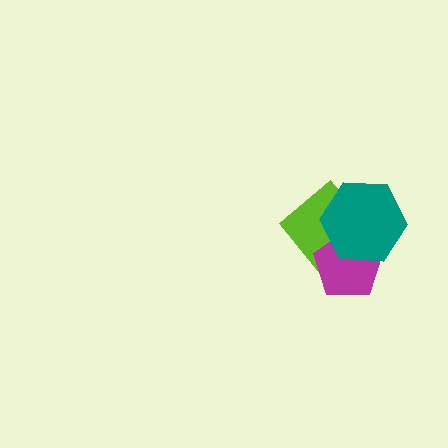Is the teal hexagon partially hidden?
No, no other shape covers it.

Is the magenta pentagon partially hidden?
Yes, it is partially covered by another shape.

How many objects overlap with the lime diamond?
2 objects overlap with the lime diamond.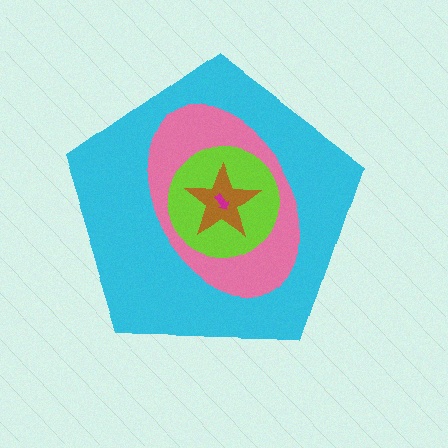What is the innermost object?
The magenta arrow.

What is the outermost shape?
The cyan pentagon.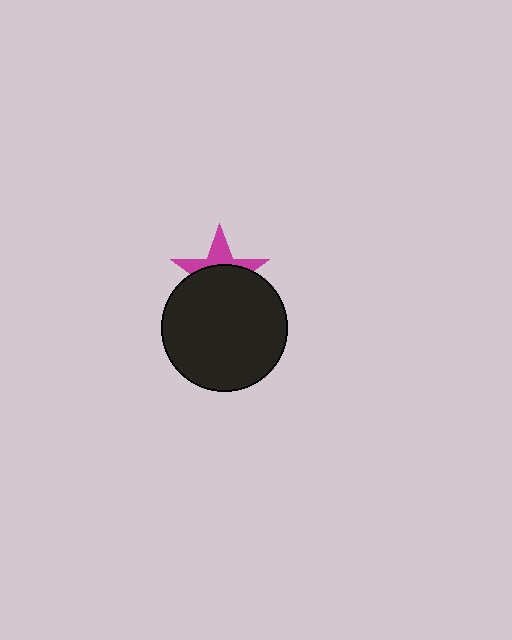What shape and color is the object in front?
The object in front is a black circle.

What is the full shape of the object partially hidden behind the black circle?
The partially hidden object is a magenta star.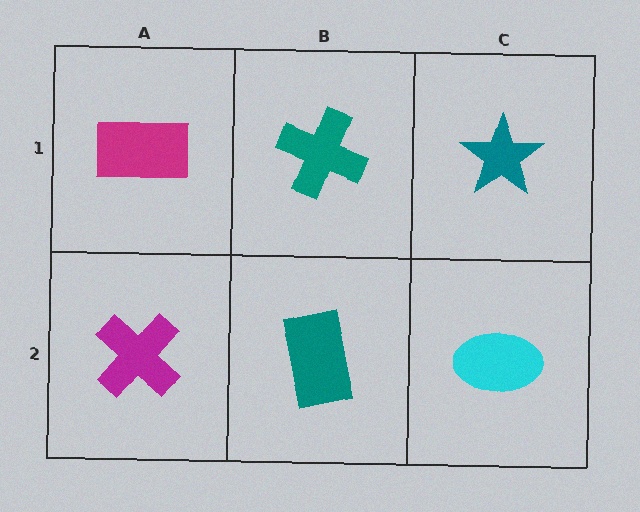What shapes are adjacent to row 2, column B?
A teal cross (row 1, column B), a magenta cross (row 2, column A), a cyan ellipse (row 2, column C).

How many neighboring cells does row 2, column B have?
3.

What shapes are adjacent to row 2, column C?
A teal star (row 1, column C), a teal rectangle (row 2, column B).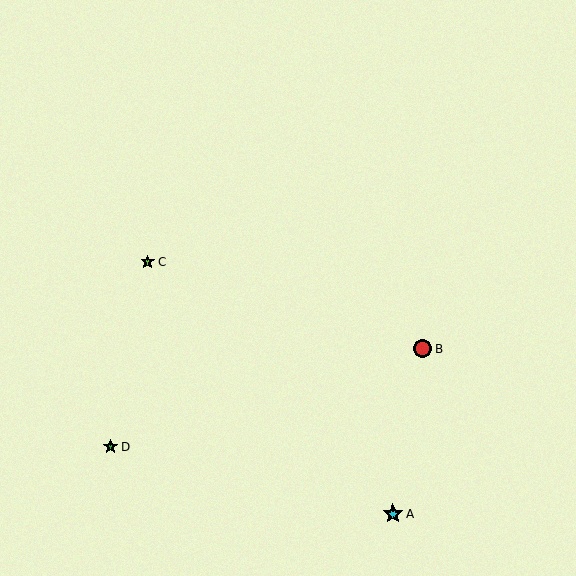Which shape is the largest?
The cyan star (labeled A) is the largest.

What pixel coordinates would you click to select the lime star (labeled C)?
Click at (148, 262) to select the lime star C.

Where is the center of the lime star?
The center of the lime star is at (148, 262).